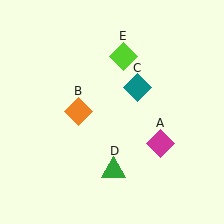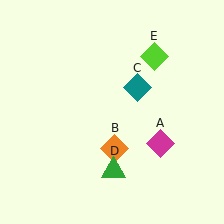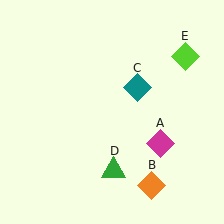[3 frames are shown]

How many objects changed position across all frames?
2 objects changed position: orange diamond (object B), lime diamond (object E).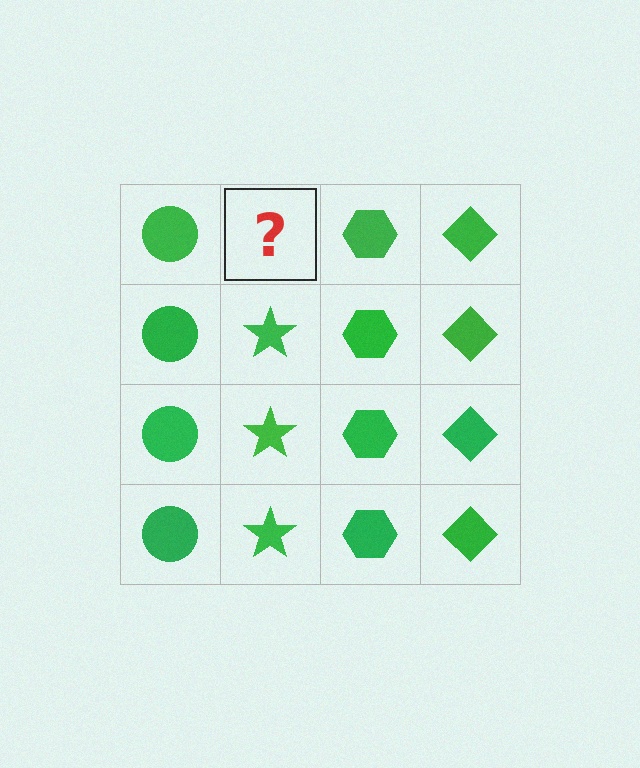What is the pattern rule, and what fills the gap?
The rule is that each column has a consistent shape. The gap should be filled with a green star.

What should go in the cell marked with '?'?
The missing cell should contain a green star.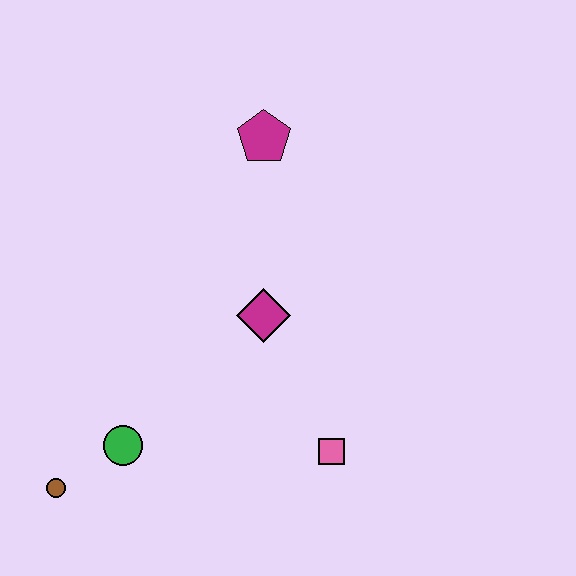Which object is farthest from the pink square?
The magenta pentagon is farthest from the pink square.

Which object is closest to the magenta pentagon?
The magenta diamond is closest to the magenta pentagon.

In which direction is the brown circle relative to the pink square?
The brown circle is to the left of the pink square.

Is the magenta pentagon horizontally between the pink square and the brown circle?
Yes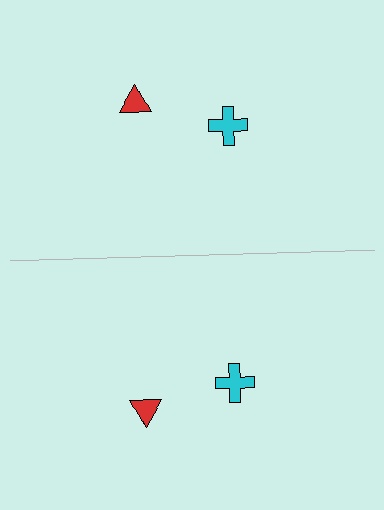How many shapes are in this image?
There are 4 shapes in this image.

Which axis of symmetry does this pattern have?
The pattern has a horizontal axis of symmetry running through the center of the image.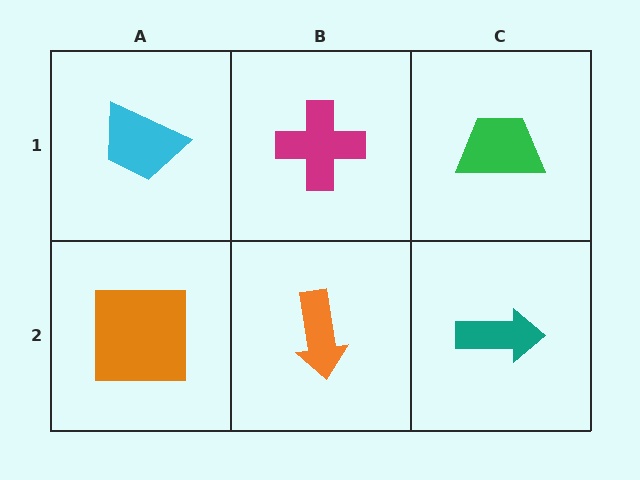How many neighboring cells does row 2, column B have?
3.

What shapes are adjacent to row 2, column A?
A cyan trapezoid (row 1, column A), an orange arrow (row 2, column B).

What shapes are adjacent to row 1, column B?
An orange arrow (row 2, column B), a cyan trapezoid (row 1, column A), a green trapezoid (row 1, column C).